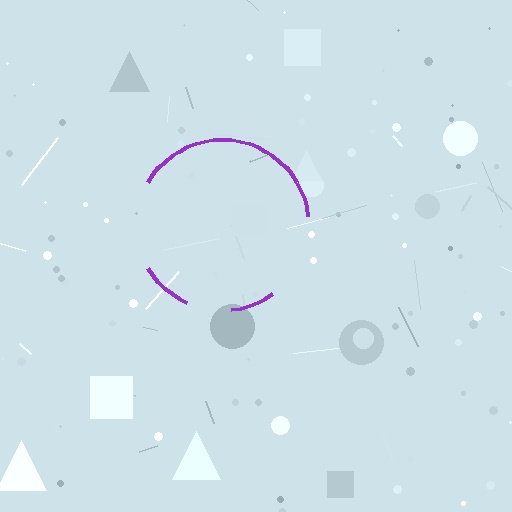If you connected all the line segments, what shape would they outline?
They would outline a circle.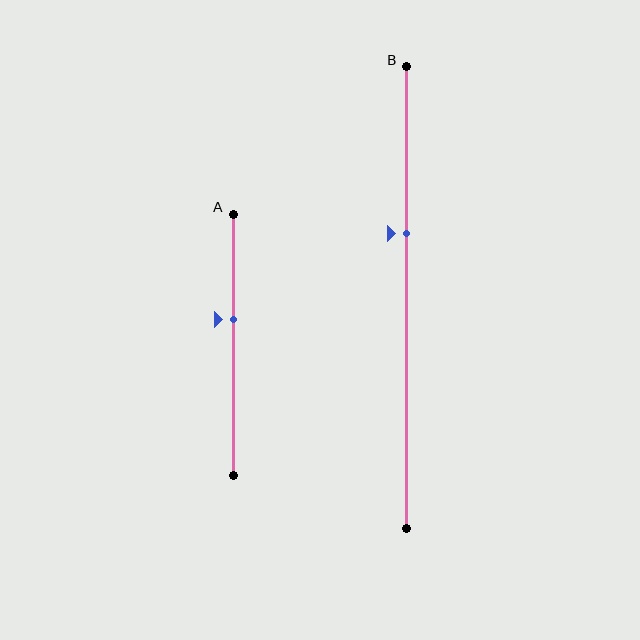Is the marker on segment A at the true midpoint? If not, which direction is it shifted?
No, the marker on segment A is shifted upward by about 10% of the segment length.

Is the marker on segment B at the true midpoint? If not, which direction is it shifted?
No, the marker on segment B is shifted upward by about 14% of the segment length.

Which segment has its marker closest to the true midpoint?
Segment A has its marker closest to the true midpoint.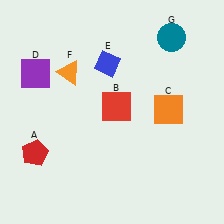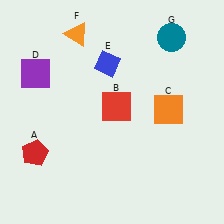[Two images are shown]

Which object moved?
The orange triangle (F) moved up.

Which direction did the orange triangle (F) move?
The orange triangle (F) moved up.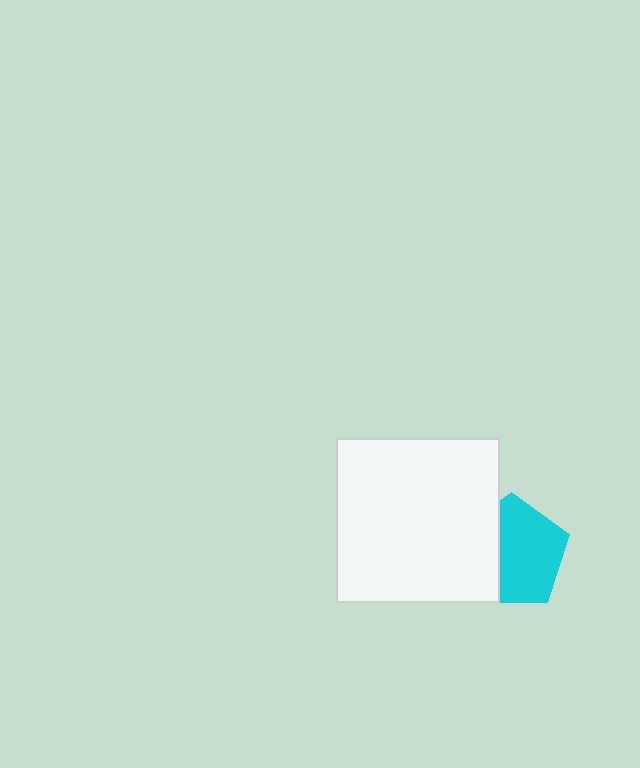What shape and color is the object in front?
The object in front is a white square.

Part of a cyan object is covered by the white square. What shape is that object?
It is a pentagon.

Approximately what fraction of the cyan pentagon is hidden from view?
Roughly 36% of the cyan pentagon is hidden behind the white square.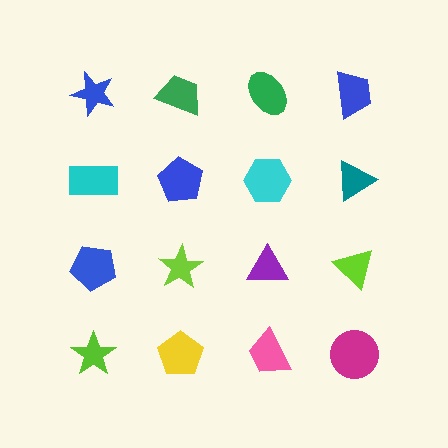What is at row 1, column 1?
A blue star.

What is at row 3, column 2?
A lime star.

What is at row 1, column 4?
A blue trapezoid.